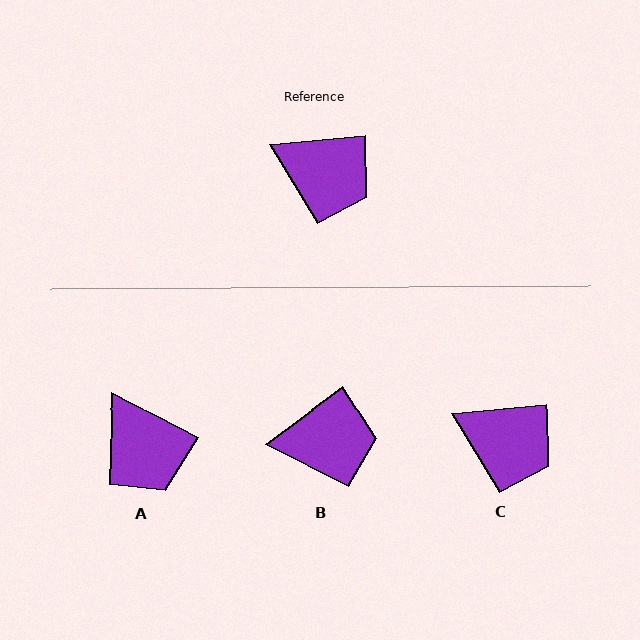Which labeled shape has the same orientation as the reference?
C.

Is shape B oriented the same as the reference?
No, it is off by about 32 degrees.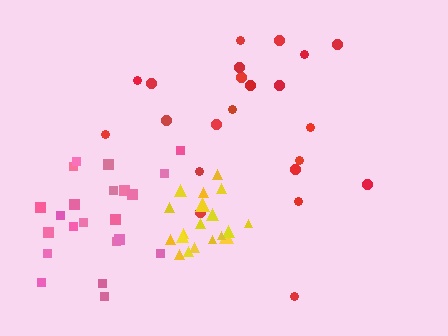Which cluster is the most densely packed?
Yellow.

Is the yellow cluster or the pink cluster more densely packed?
Yellow.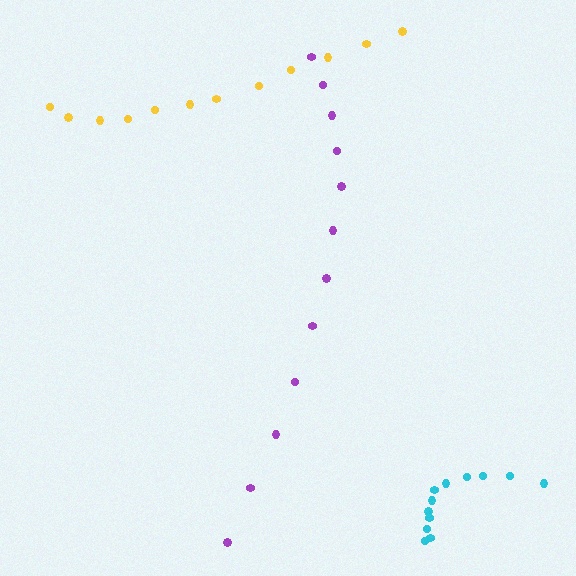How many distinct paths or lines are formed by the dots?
There are 3 distinct paths.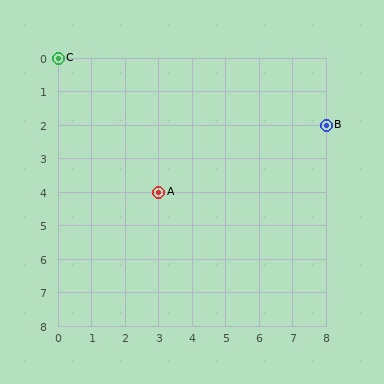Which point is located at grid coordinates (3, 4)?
Point A is at (3, 4).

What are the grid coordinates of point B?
Point B is at grid coordinates (8, 2).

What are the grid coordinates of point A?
Point A is at grid coordinates (3, 4).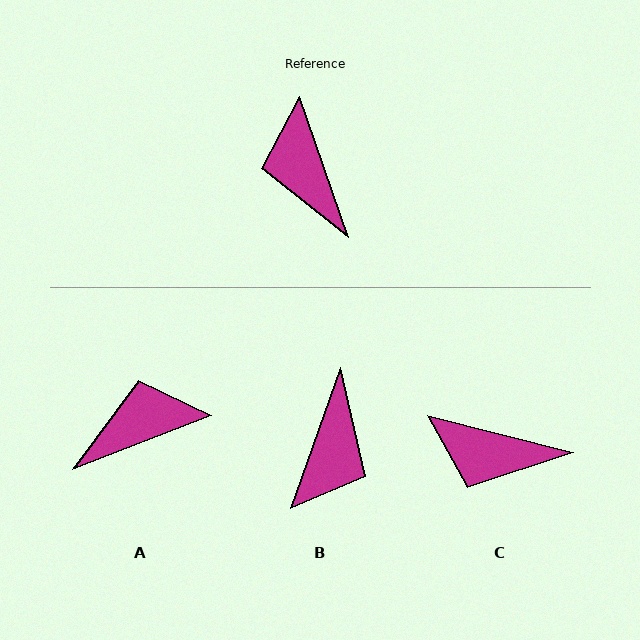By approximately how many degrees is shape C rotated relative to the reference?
Approximately 57 degrees counter-clockwise.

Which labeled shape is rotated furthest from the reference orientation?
B, about 141 degrees away.